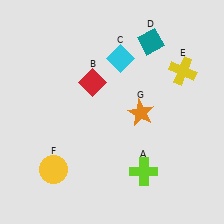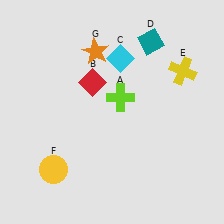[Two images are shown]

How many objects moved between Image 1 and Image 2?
2 objects moved between the two images.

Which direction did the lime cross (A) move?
The lime cross (A) moved up.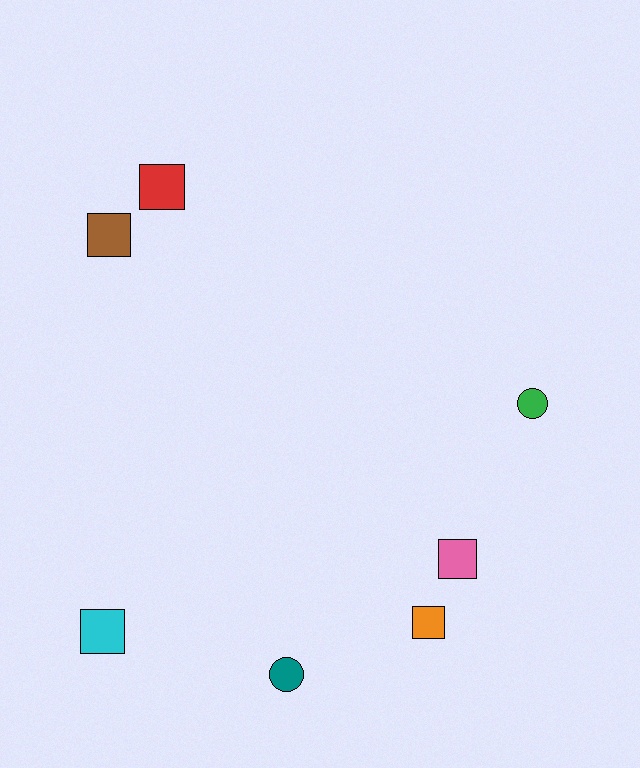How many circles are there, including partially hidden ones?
There are 2 circles.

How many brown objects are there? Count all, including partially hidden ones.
There is 1 brown object.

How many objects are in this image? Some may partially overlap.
There are 7 objects.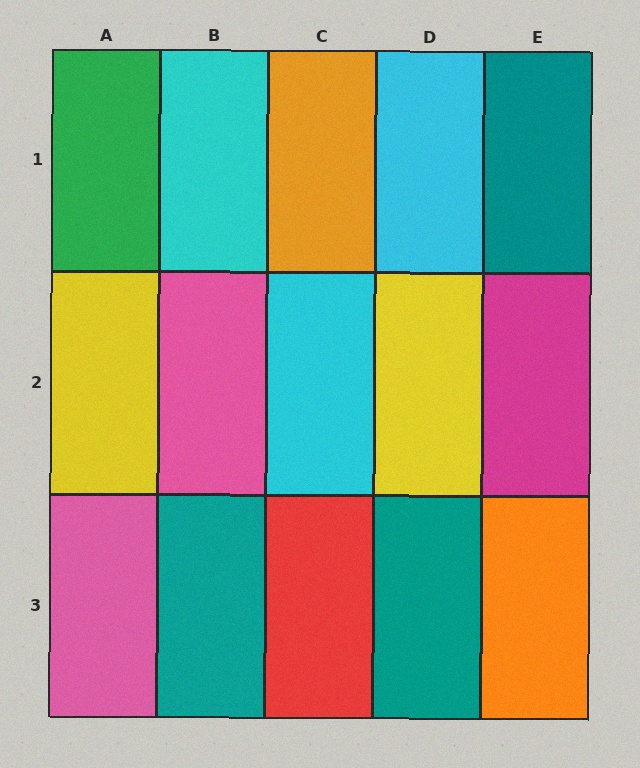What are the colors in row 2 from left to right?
Yellow, pink, cyan, yellow, magenta.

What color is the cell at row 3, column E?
Orange.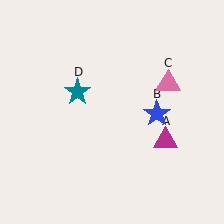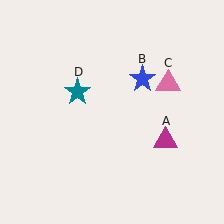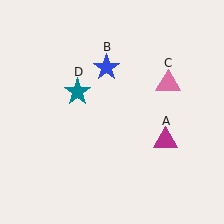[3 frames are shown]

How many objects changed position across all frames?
1 object changed position: blue star (object B).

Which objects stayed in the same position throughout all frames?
Magenta triangle (object A) and pink triangle (object C) and teal star (object D) remained stationary.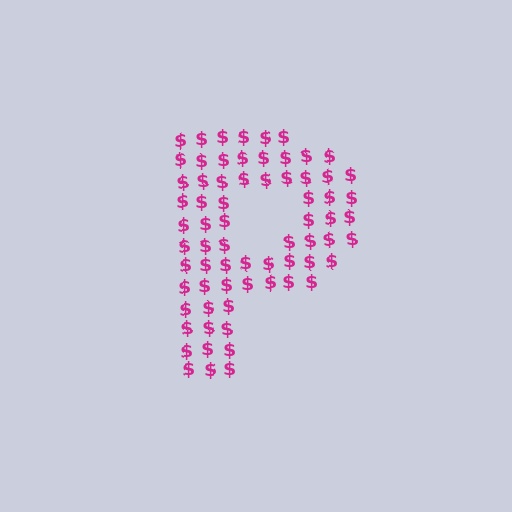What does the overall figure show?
The overall figure shows the letter P.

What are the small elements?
The small elements are dollar signs.